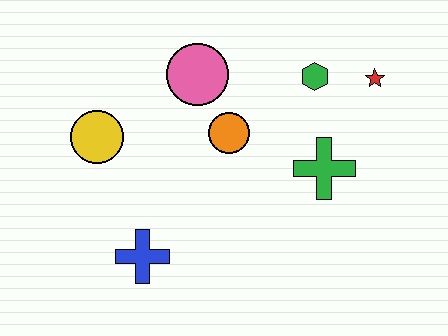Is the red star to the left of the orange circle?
No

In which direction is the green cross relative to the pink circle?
The green cross is to the right of the pink circle.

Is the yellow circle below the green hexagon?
Yes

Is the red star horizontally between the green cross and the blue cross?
No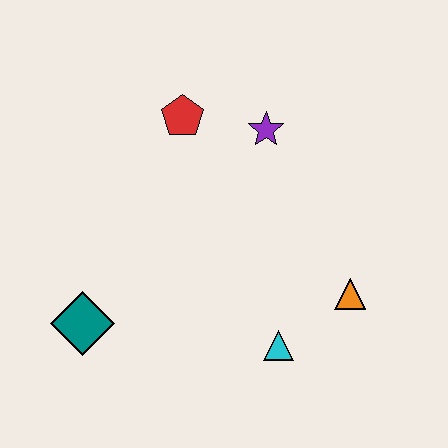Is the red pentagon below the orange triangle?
No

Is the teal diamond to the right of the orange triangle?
No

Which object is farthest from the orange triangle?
The teal diamond is farthest from the orange triangle.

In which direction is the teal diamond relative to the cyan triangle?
The teal diamond is to the left of the cyan triangle.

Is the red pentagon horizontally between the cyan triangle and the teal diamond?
Yes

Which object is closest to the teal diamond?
The cyan triangle is closest to the teal diamond.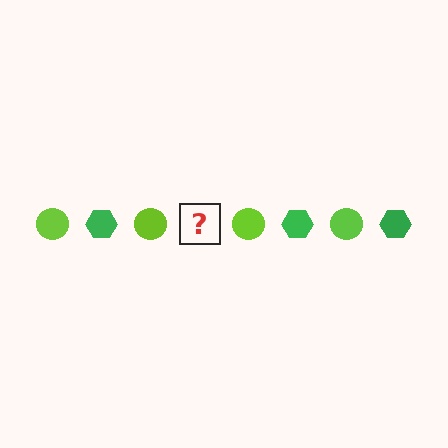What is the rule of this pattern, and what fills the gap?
The rule is that the pattern alternates between lime circle and green hexagon. The gap should be filled with a green hexagon.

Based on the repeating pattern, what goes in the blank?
The blank should be a green hexagon.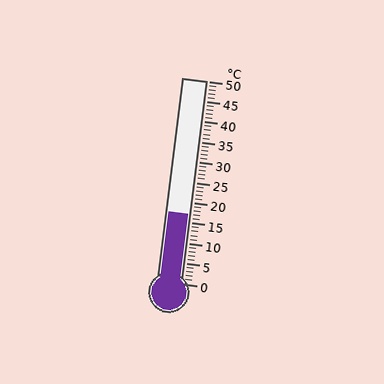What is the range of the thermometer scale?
The thermometer scale ranges from 0°C to 50°C.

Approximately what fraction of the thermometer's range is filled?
The thermometer is filled to approximately 35% of its range.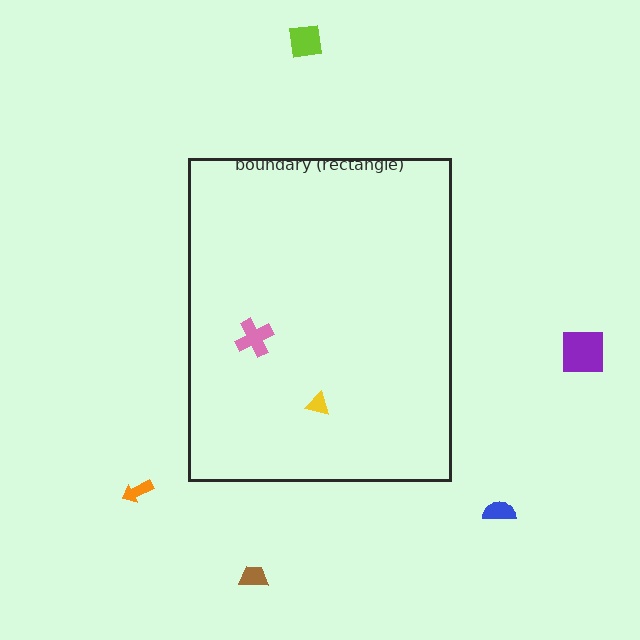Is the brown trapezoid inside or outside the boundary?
Outside.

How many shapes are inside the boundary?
2 inside, 5 outside.